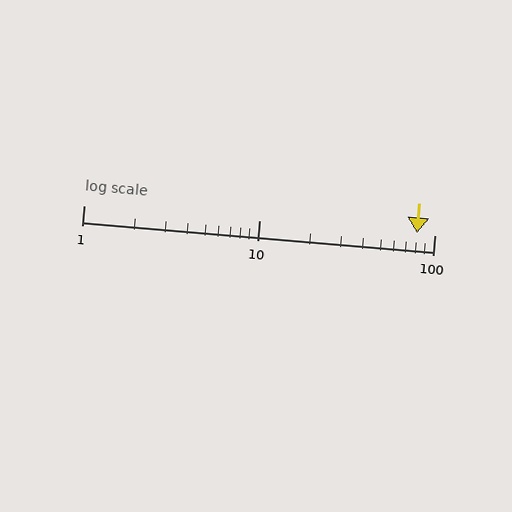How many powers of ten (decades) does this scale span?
The scale spans 2 decades, from 1 to 100.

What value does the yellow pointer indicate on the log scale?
The pointer indicates approximately 80.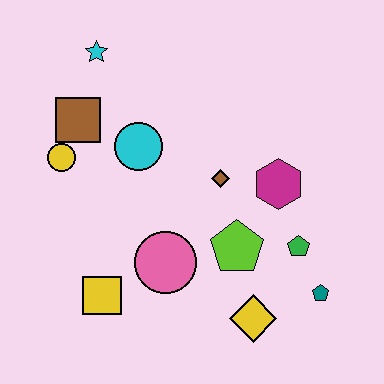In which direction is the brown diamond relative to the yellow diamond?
The brown diamond is above the yellow diamond.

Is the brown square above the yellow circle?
Yes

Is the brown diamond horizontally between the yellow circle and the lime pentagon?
Yes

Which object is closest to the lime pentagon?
The green pentagon is closest to the lime pentagon.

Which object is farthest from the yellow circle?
The teal pentagon is farthest from the yellow circle.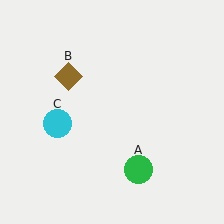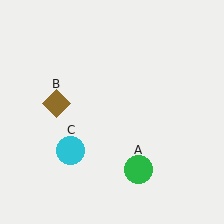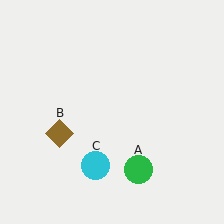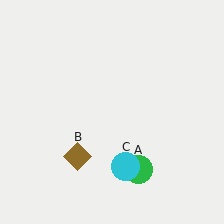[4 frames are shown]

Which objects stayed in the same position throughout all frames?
Green circle (object A) remained stationary.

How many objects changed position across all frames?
2 objects changed position: brown diamond (object B), cyan circle (object C).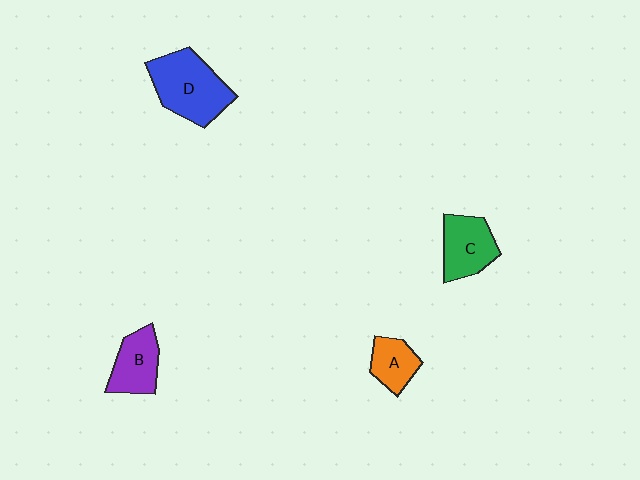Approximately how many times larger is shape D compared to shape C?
Approximately 1.5 times.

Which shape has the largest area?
Shape D (blue).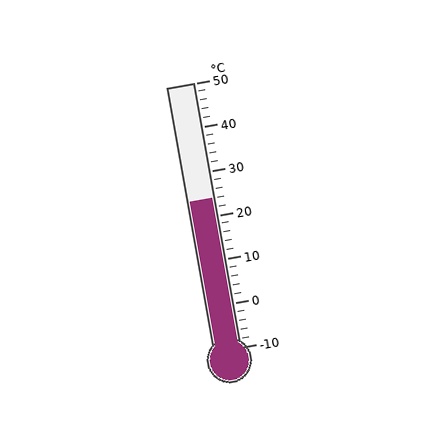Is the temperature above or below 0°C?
The temperature is above 0°C.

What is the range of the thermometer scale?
The thermometer scale ranges from -10°C to 50°C.